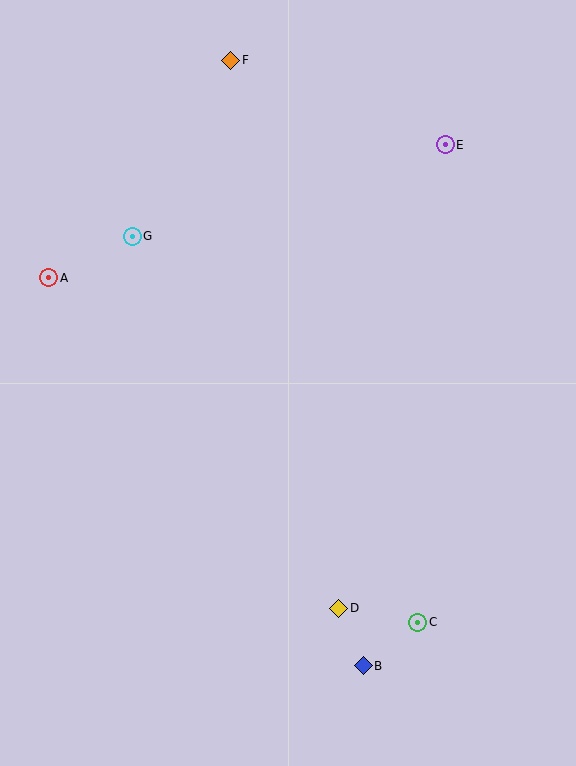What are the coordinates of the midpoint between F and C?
The midpoint between F and C is at (324, 341).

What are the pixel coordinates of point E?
Point E is at (445, 145).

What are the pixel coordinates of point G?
Point G is at (132, 236).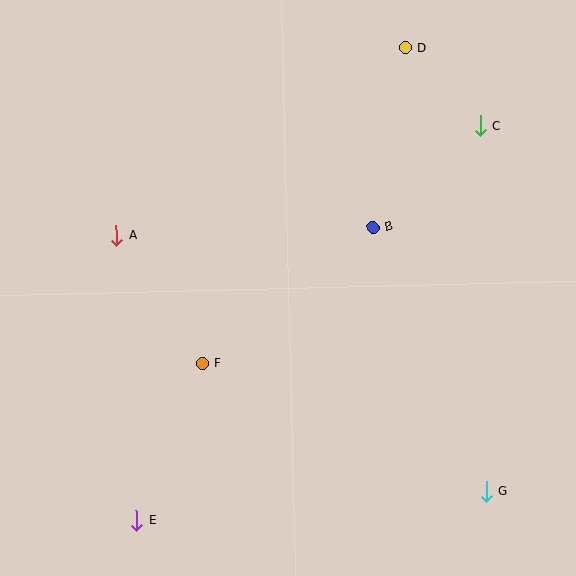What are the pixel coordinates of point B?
Point B is at (373, 227).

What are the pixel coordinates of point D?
Point D is at (405, 48).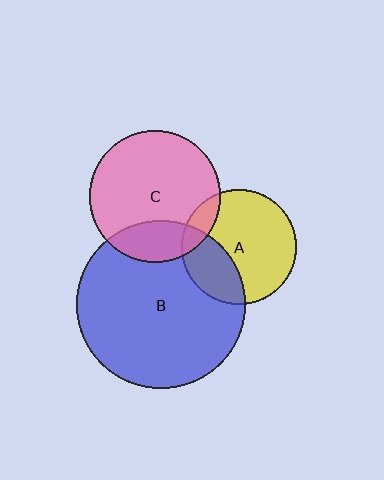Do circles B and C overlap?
Yes.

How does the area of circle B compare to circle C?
Approximately 1.7 times.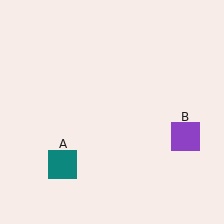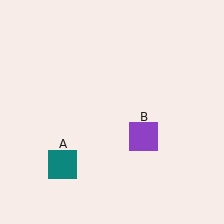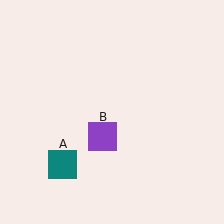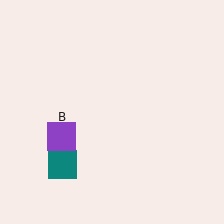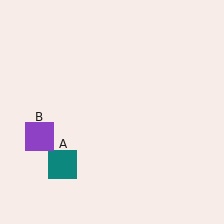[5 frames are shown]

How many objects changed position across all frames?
1 object changed position: purple square (object B).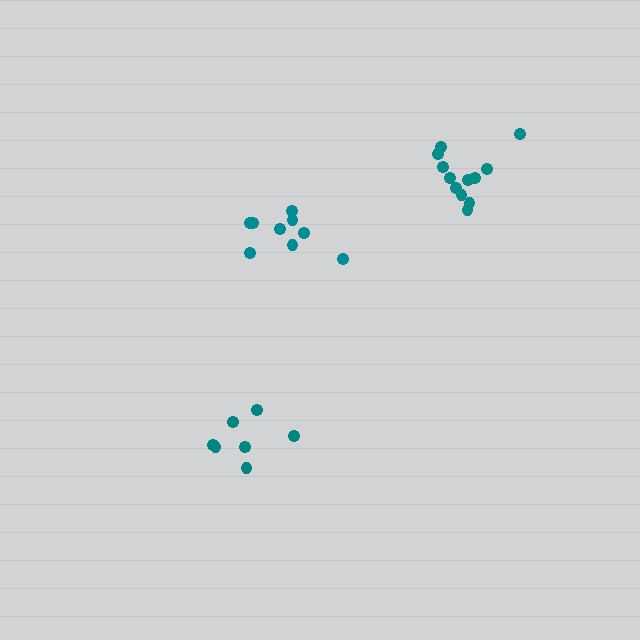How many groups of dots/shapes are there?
There are 3 groups.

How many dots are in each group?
Group 1: 7 dots, Group 2: 9 dots, Group 3: 12 dots (28 total).